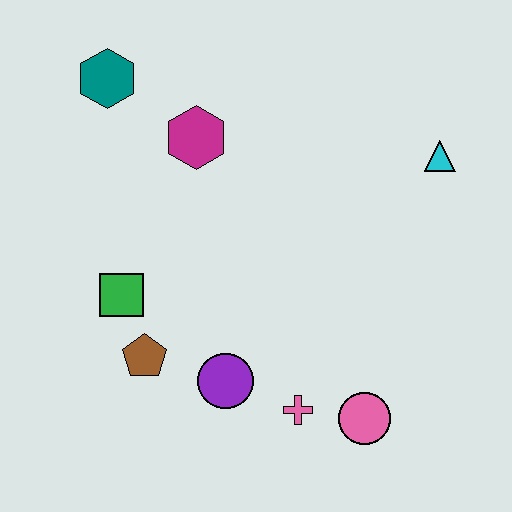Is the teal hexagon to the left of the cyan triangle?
Yes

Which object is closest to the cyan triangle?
The magenta hexagon is closest to the cyan triangle.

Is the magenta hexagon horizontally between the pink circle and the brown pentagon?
Yes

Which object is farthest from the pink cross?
The teal hexagon is farthest from the pink cross.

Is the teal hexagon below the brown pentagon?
No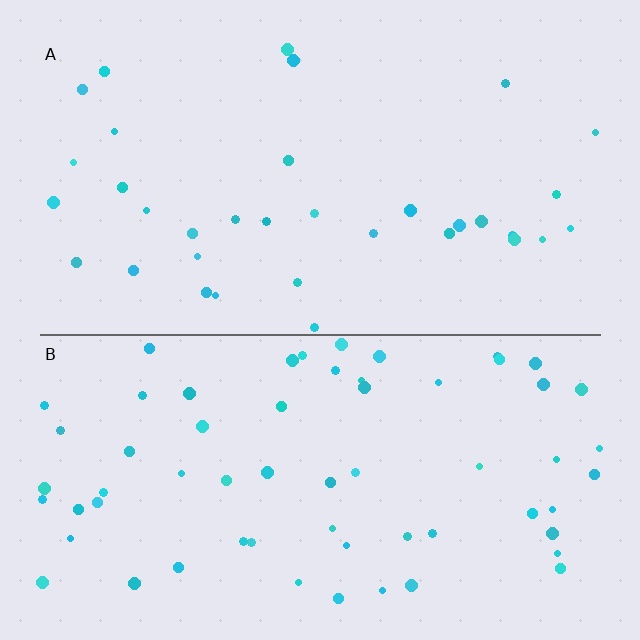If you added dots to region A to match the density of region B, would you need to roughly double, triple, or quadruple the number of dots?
Approximately double.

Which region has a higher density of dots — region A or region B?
B (the bottom).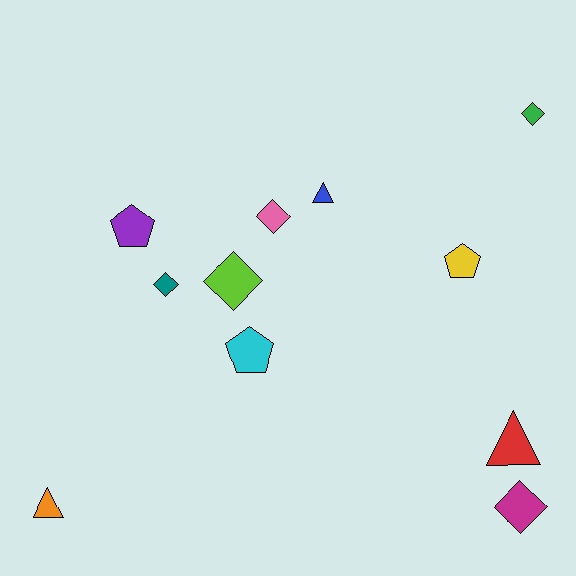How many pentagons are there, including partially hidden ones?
There are 3 pentagons.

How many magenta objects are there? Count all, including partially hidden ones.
There is 1 magenta object.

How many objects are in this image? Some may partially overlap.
There are 11 objects.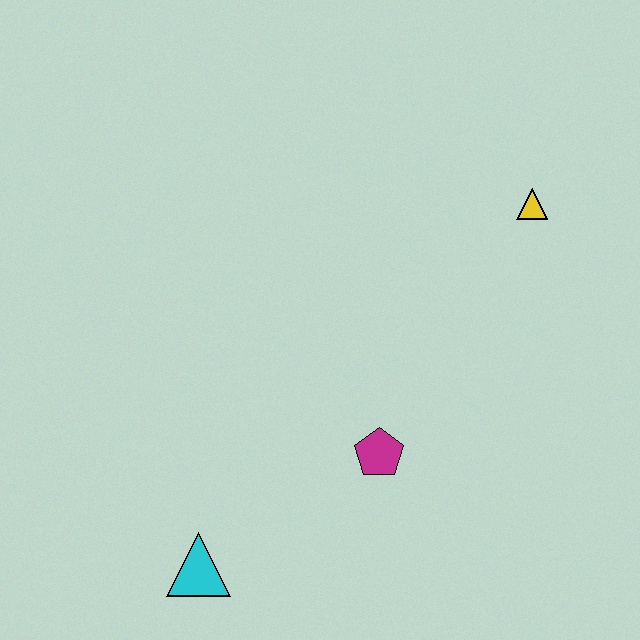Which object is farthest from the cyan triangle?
The yellow triangle is farthest from the cyan triangle.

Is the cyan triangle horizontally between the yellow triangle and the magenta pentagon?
No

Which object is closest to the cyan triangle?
The magenta pentagon is closest to the cyan triangle.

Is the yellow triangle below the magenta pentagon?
No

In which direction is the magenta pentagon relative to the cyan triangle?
The magenta pentagon is to the right of the cyan triangle.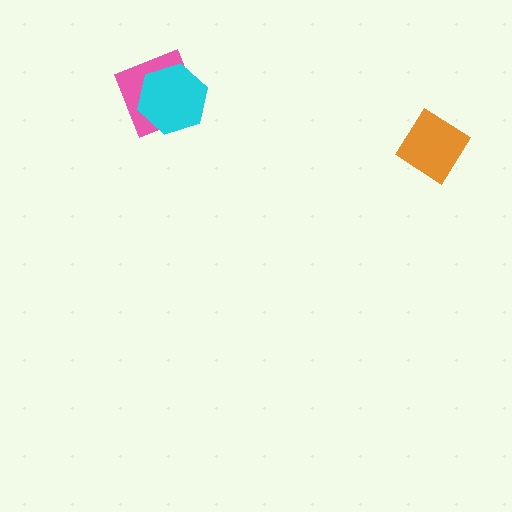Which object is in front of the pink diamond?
The cyan hexagon is in front of the pink diamond.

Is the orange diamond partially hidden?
No, no other shape covers it.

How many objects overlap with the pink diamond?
1 object overlaps with the pink diamond.